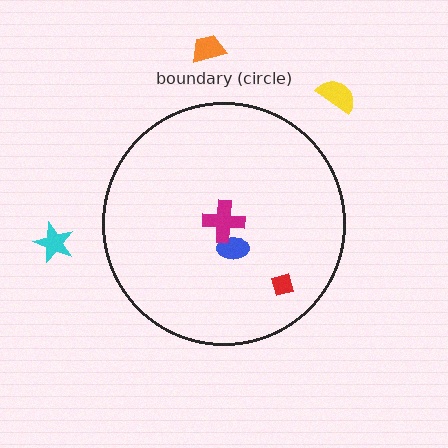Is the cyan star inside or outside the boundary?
Outside.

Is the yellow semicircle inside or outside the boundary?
Outside.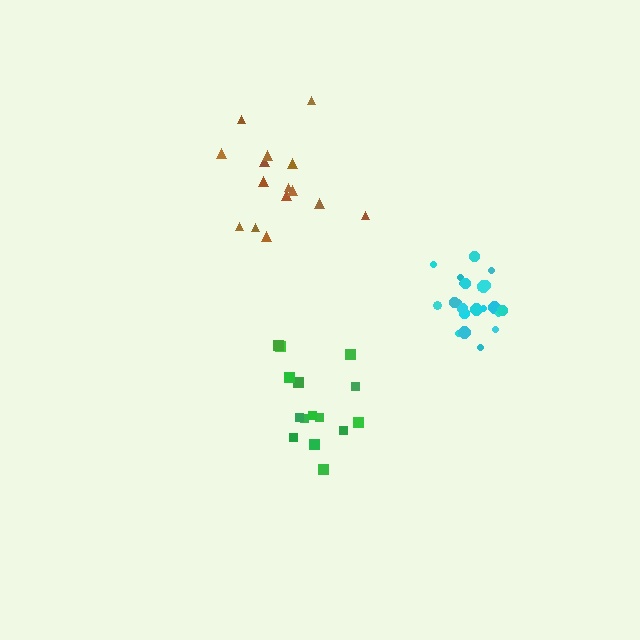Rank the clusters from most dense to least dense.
cyan, green, brown.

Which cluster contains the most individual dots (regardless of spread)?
Cyan (23).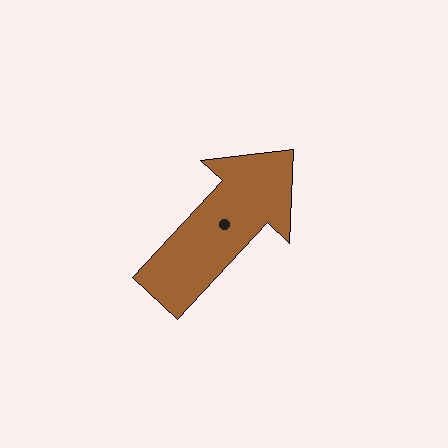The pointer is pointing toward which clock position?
Roughly 1 o'clock.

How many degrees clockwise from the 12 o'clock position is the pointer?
Approximately 43 degrees.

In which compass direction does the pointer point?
Northeast.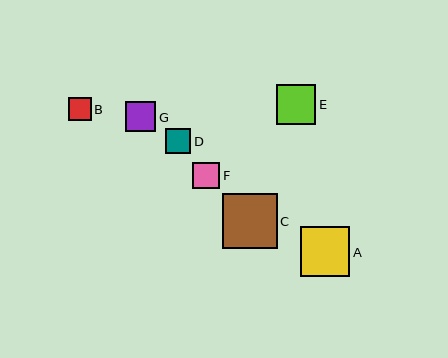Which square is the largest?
Square C is the largest with a size of approximately 55 pixels.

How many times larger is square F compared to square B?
Square F is approximately 1.2 times the size of square B.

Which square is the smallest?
Square B is the smallest with a size of approximately 23 pixels.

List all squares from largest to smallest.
From largest to smallest: C, A, E, G, F, D, B.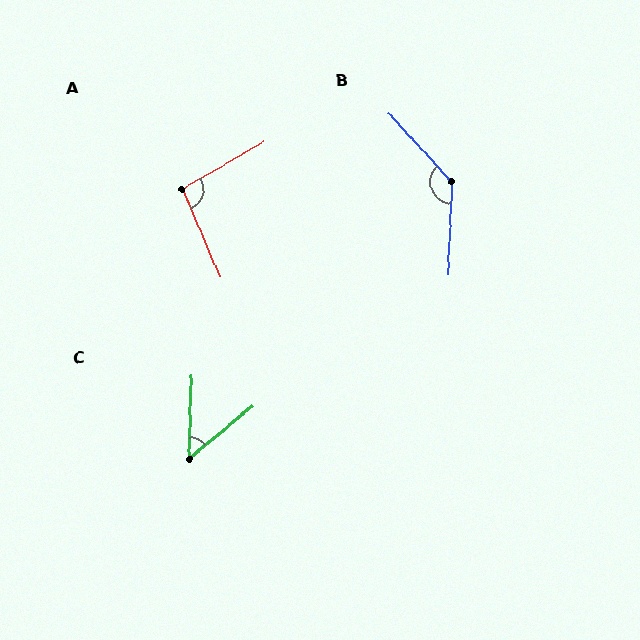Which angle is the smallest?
C, at approximately 49 degrees.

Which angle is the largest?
B, at approximately 135 degrees.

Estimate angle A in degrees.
Approximately 97 degrees.